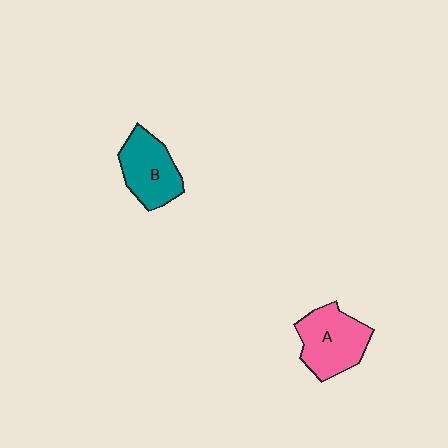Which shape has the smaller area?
Shape B (teal).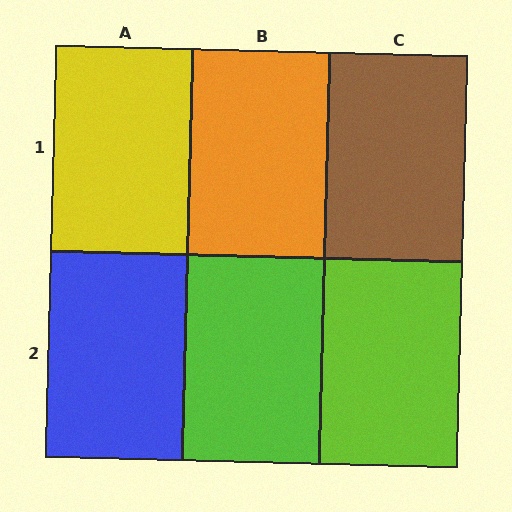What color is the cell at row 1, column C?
Brown.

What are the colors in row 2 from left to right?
Blue, lime, lime.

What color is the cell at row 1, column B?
Orange.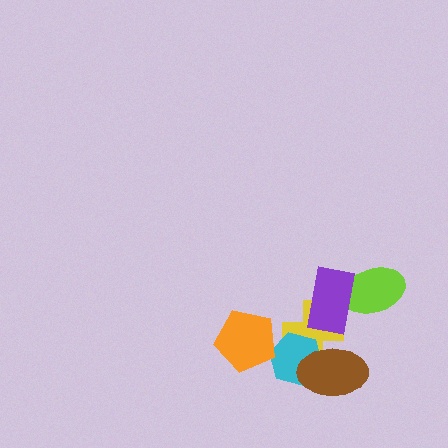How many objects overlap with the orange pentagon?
1 object overlaps with the orange pentagon.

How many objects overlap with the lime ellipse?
1 object overlaps with the lime ellipse.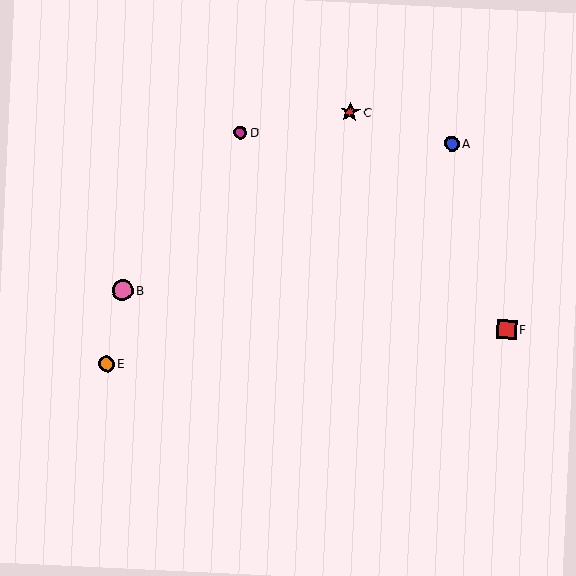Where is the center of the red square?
The center of the red square is at (507, 329).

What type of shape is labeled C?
Shape C is a red star.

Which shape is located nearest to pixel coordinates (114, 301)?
The pink circle (labeled B) at (122, 290) is nearest to that location.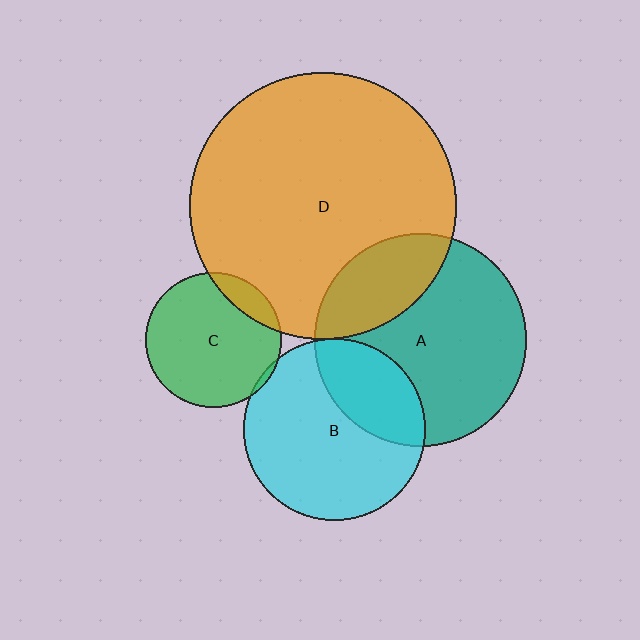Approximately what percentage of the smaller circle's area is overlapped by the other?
Approximately 5%.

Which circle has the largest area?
Circle D (orange).